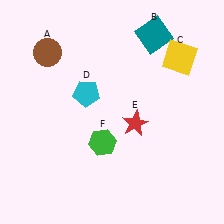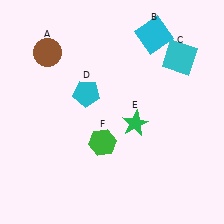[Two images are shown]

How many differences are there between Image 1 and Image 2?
There are 3 differences between the two images.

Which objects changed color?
B changed from teal to cyan. C changed from yellow to cyan. E changed from red to green.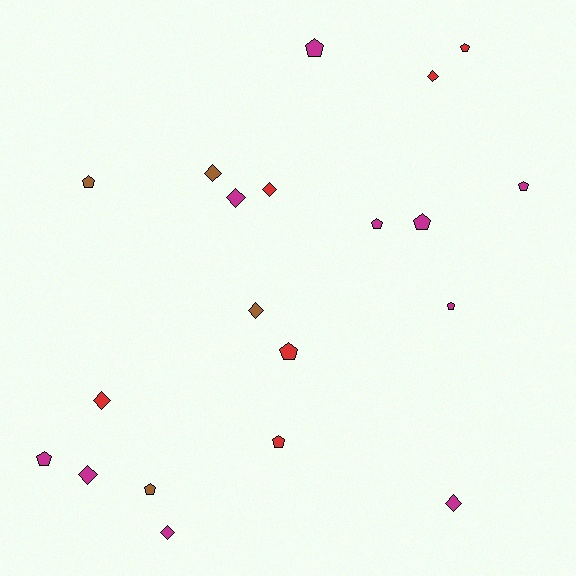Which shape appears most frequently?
Pentagon, with 11 objects.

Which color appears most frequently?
Magenta, with 10 objects.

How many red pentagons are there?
There are 3 red pentagons.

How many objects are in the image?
There are 20 objects.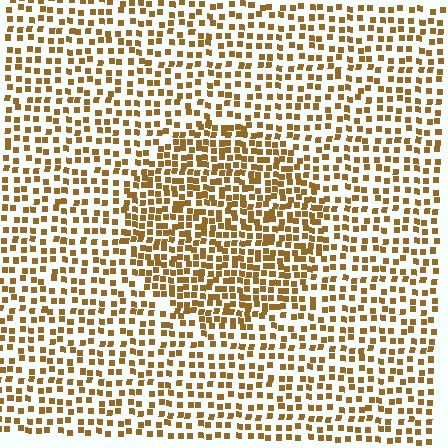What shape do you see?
I see a circle.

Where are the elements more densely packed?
The elements are more densely packed inside the circle boundary.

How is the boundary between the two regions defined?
The boundary is defined by a change in element density (approximately 1.7x ratio). All elements are the same color, size, and shape.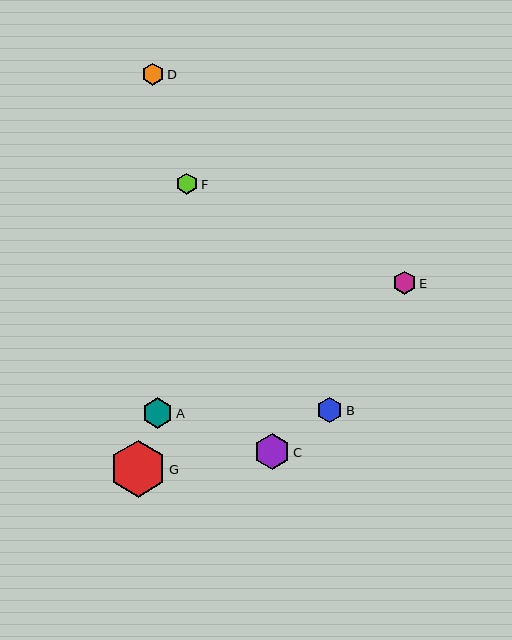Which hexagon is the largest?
Hexagon G is the largest with a size of approximately 57 pixels.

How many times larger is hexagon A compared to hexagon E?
Hexagon A is approximately 1.3 times the size of hexagon E.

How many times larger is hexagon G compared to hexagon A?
Hexagon G is approximately 1.8 times the size of hexagon A.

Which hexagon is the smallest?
Hexagon F is the smallest with a size of approximately 21 pixels.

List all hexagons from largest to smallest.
From largest to smallest: G, C, A, B, E, D, F.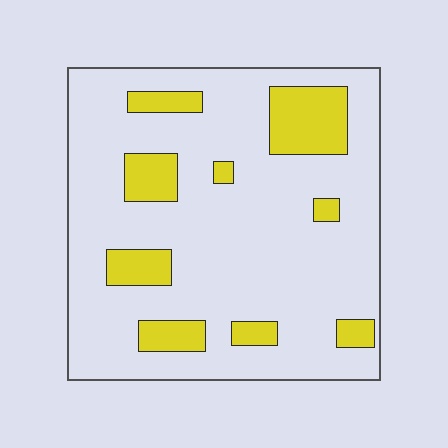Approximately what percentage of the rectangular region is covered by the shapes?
Approximately 20%.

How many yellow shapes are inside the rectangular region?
9.